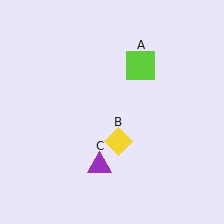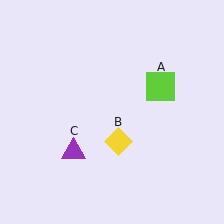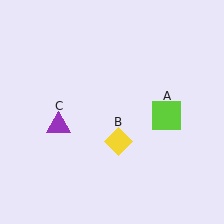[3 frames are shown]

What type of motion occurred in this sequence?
The lime square (object A), purple triangle (object C) rotated clockwise around the center of the scene.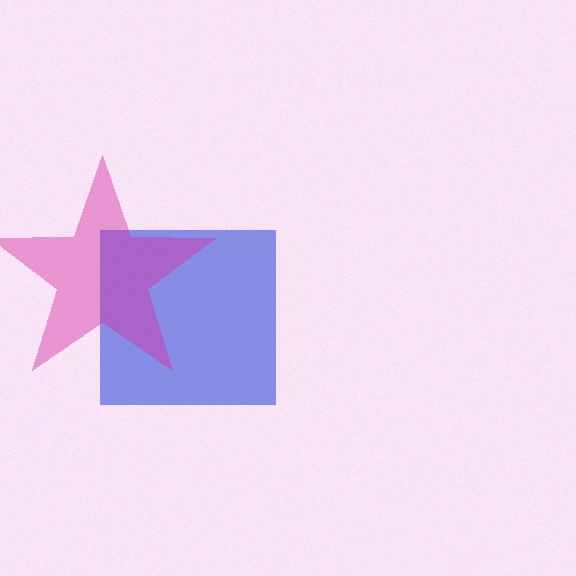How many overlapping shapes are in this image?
There are 2 overlapping shapes in the image.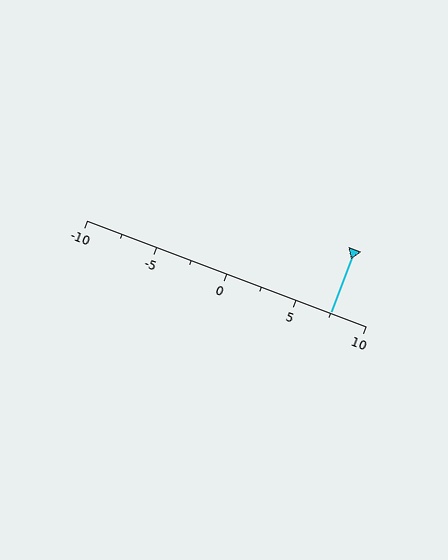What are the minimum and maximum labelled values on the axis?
The axis runs from -10 to 10.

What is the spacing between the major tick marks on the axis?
The major ticks are spaced 5 apart.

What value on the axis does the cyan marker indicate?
The marker indicates approximately 7.5.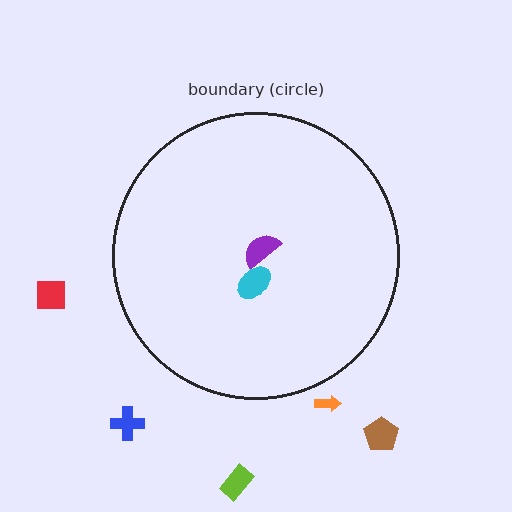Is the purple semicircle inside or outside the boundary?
Inside.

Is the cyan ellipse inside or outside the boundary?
Inside.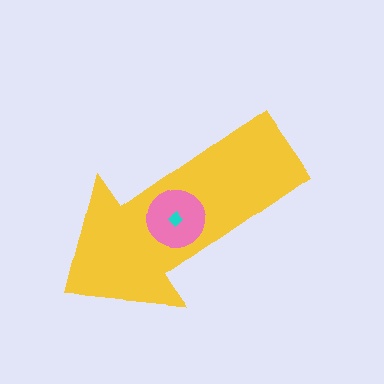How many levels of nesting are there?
3.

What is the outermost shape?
The yellow arrow.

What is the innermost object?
The cyan diamond.